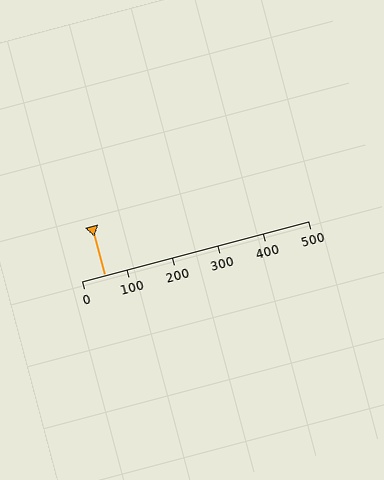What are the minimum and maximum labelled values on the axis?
The axis runs from 0 to 500.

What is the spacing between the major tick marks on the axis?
The major ticks are spaced 100 apart.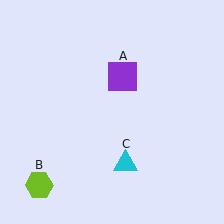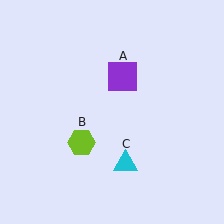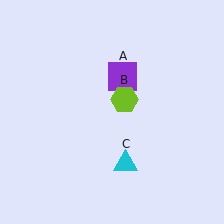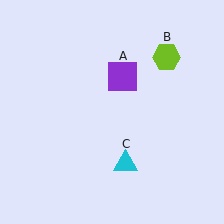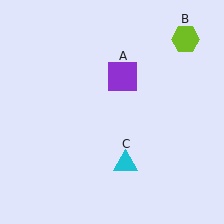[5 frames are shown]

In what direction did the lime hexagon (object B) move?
The lime hexagon (object B) moved up and to the right.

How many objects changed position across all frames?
1 object changed position: lime hexagon (object B).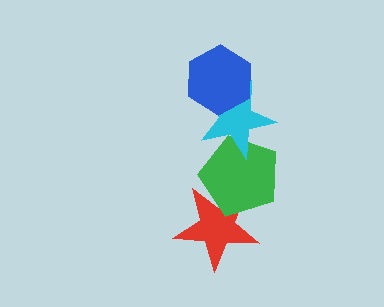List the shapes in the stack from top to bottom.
From top to bottom: the blue hexagon, the cyan star, the green pentagon, the red star.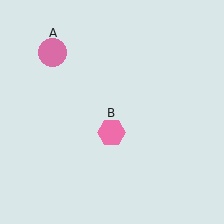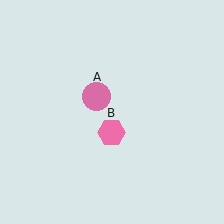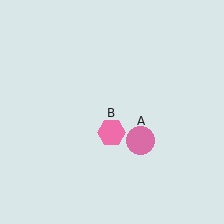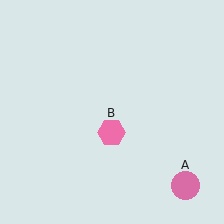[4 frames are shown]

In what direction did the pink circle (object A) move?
The pink circle (object A) moved down and to the right.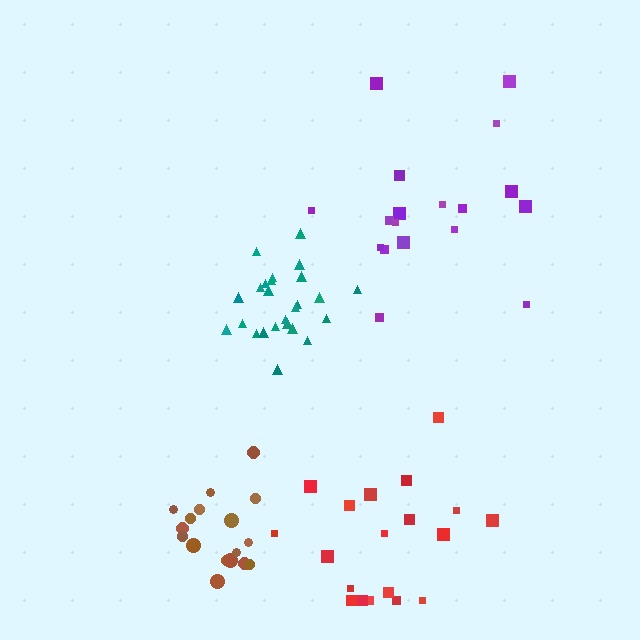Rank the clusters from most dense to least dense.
brown, teal, red, purple.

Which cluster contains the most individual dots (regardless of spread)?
Teal (25).